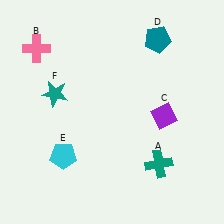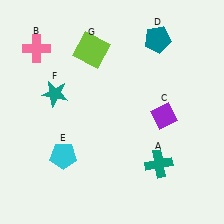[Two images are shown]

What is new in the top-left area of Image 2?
A lime square (G) was added in the top-left area of Image 2.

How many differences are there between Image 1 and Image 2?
There is 1 difference between the two images.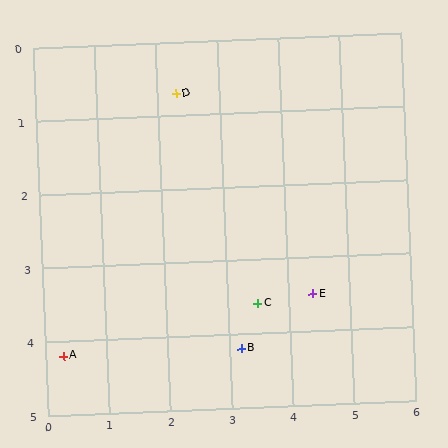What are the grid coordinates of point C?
Point C is at approximately (3.5, 3.6).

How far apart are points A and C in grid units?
Points A and C are about 3.3 grid units apart.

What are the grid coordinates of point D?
Point D is at approximately (2.3, 0.7).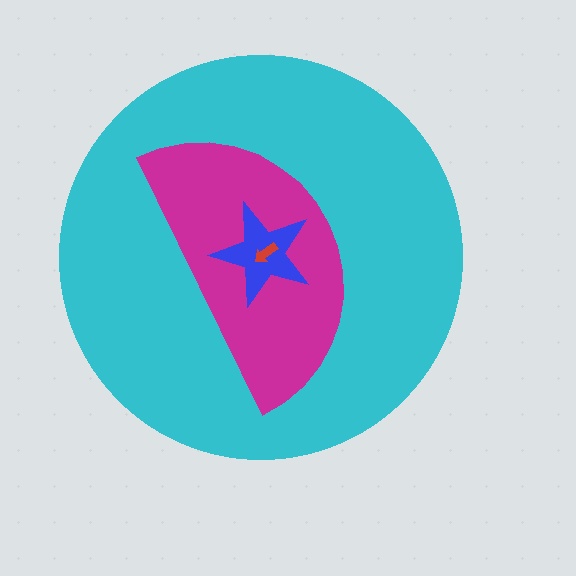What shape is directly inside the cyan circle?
The magenta semicircle.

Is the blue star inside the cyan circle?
Yes.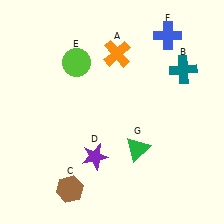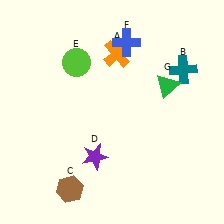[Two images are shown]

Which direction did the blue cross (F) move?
The blue cross (F) moved left.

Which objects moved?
The objects that moved are: the blue cross (F), the green triangle (G).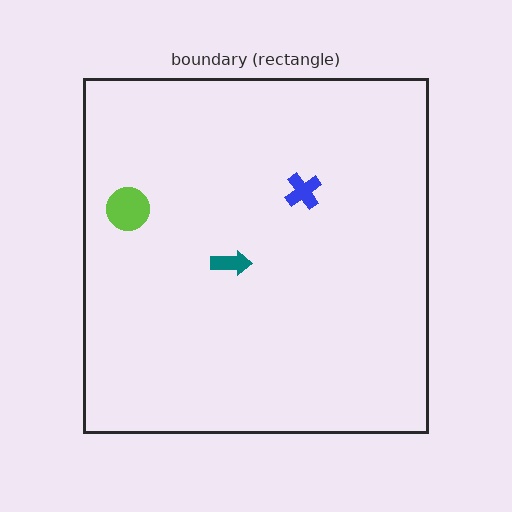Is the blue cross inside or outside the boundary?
Inside.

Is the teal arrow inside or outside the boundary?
Inside.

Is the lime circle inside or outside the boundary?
Inside.